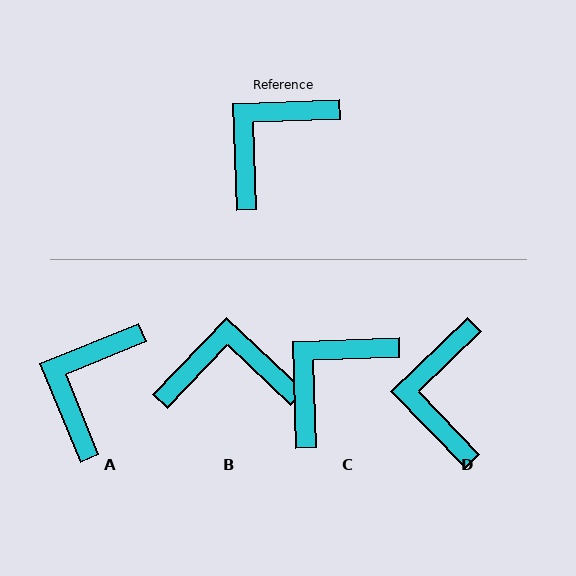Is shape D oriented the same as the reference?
No, it is off by about 42 degrees.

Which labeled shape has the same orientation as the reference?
C.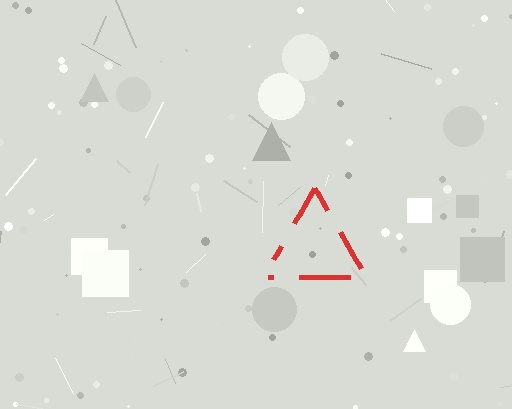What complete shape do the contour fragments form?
The contour fragments form a triangle.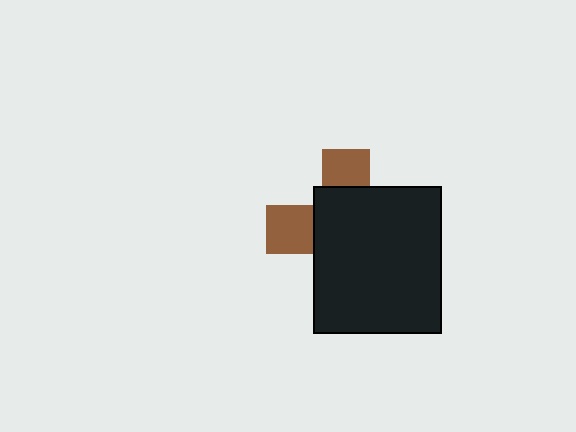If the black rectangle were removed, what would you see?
You would see the complete brown cross.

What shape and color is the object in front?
The object in front is a black rectangle.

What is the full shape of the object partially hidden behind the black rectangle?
The partially hidden object is a brown cross.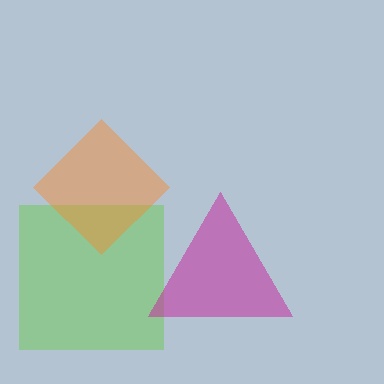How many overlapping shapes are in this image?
There are 3 overlapping shapes in the image.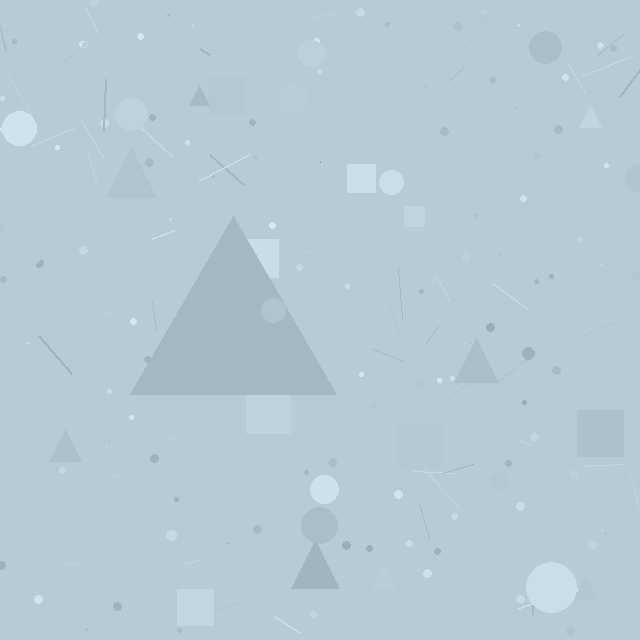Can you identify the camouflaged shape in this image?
The camouflaged shape is a triangle.